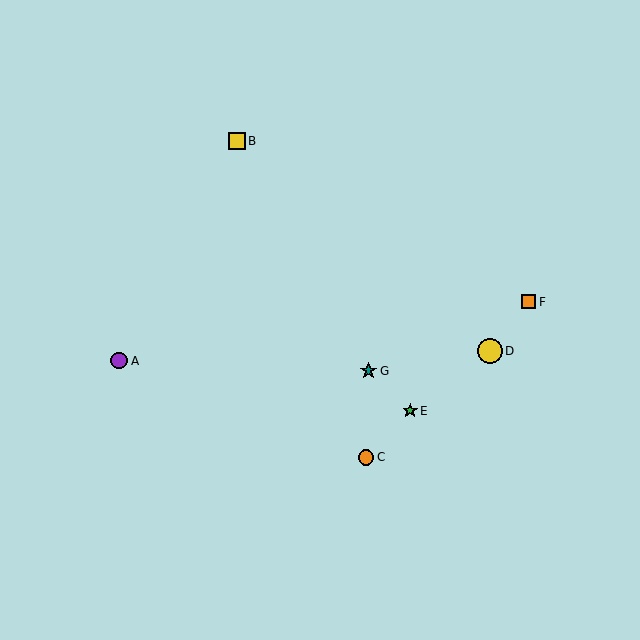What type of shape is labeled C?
Shape C is an orange circle.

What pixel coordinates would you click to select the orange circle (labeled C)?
Click at (366, 457) to select the orange circle C.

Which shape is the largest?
The yellow circle (labeled D) is the largest.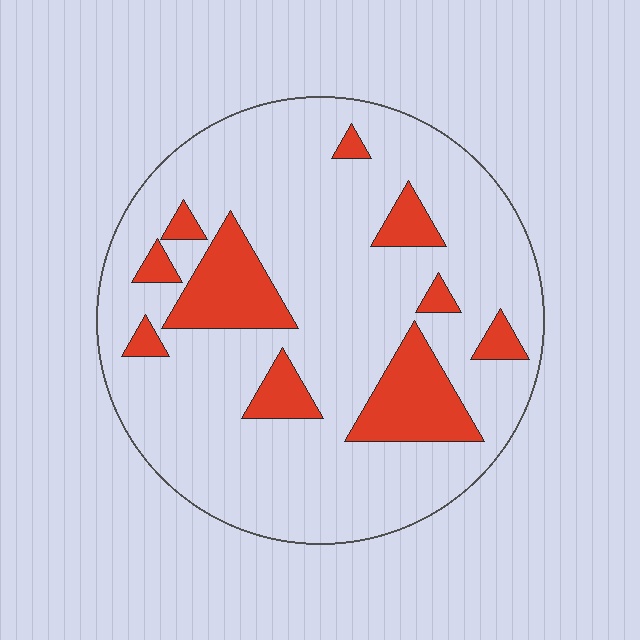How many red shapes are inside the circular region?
10.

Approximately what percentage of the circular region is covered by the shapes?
Approximately 20%.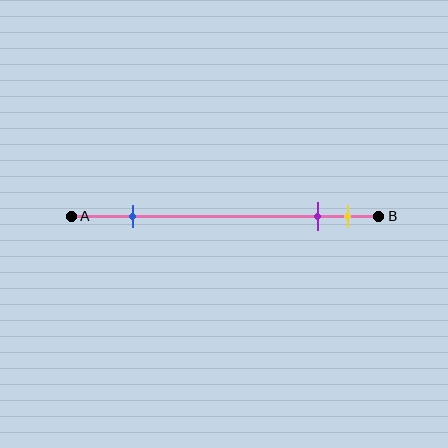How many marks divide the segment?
There are 3 marks dividing the segment.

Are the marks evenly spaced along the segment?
No, the marks are not evenly spaced.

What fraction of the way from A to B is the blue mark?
The blue mark is approximately 20% (0.2) of the way from A to B.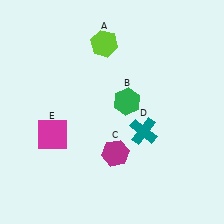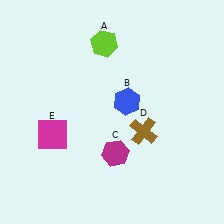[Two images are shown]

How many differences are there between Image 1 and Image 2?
There are 2 differences between the two images.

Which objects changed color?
B changed from green to blue. D changed from teal to brown.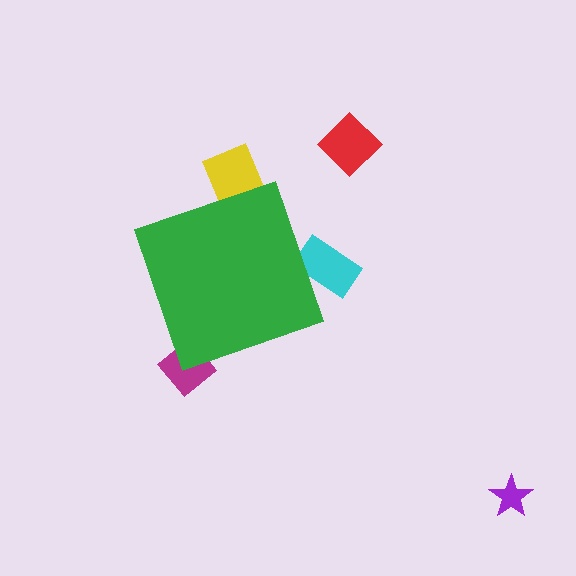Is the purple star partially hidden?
No, the purple star is fully visible.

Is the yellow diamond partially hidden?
Yes, the yellow diamond is partially hidden behind the green diamond.